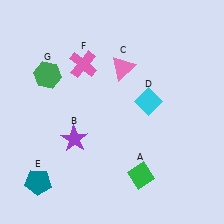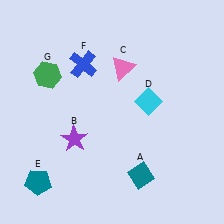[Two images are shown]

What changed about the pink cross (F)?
In Image 1, F is pink. In Image 2, it changed to blue.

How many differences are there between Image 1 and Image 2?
There are 2 differences between the two images.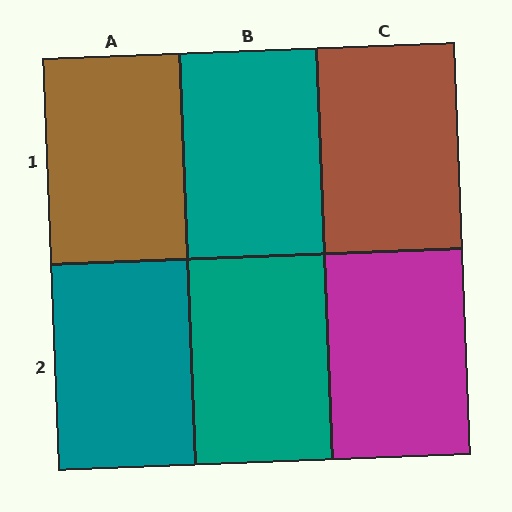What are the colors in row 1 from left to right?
Brown, teal, brown.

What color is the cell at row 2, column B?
Teal.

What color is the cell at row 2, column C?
Magenta.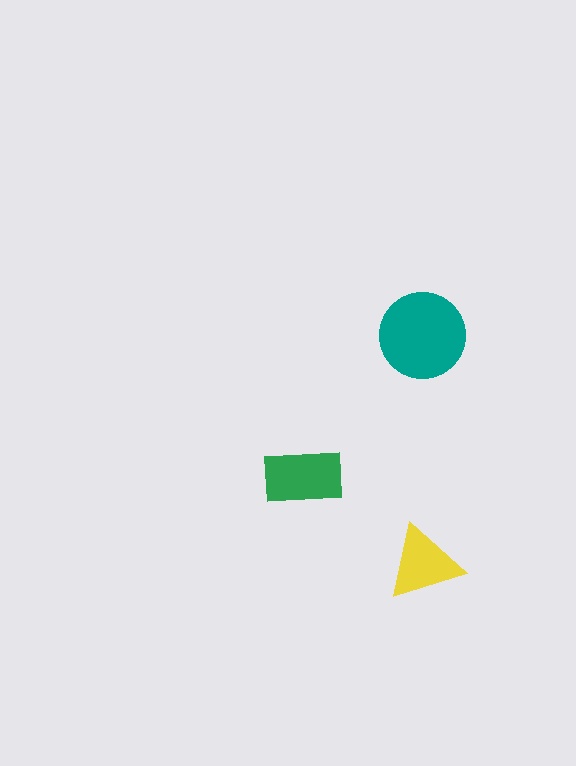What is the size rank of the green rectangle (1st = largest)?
2nd.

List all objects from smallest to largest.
The yellow triangle, the green rectangle, the teal circle.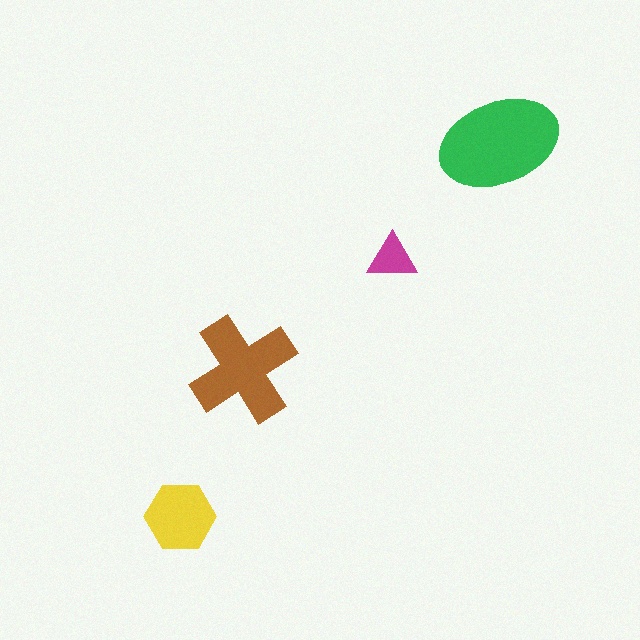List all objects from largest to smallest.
The green ellipse, the brown cross, the yellow hexagon, the magenta triangle.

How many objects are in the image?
There are 4 objects in the image.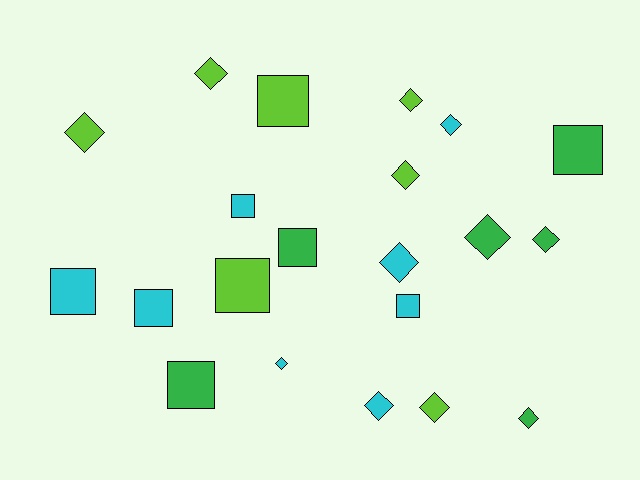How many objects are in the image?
There are 21 objects.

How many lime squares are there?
There are 2 lime squares.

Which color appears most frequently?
Cyan, with 8 objects.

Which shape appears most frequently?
Diamond, with 12 objects.